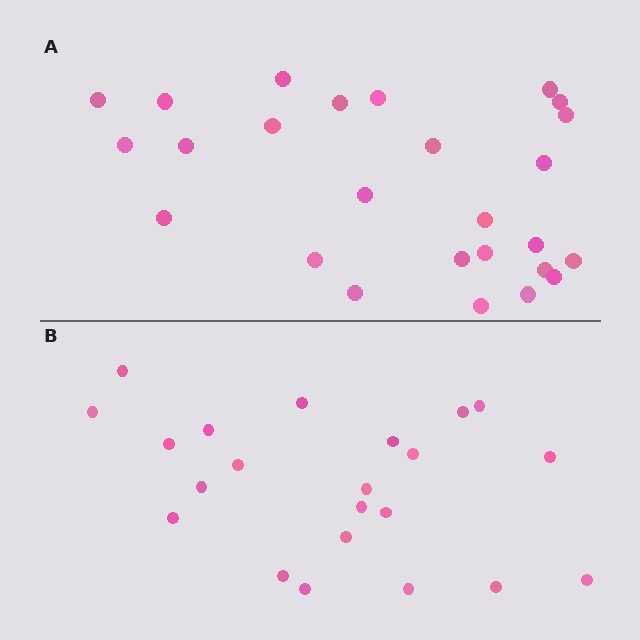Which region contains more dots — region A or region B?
Region A (the top region) has more dots.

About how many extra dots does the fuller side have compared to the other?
Region A has about 4 more dots than region B.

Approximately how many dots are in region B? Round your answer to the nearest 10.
About 20 dots. (The exact count is 22, which rounds to 20.)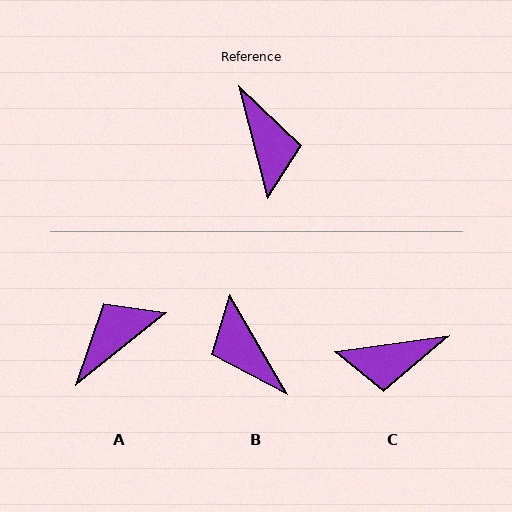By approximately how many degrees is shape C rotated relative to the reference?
Approximately 96 degrees clockwise.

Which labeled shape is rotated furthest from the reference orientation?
B, about 164 degrees away.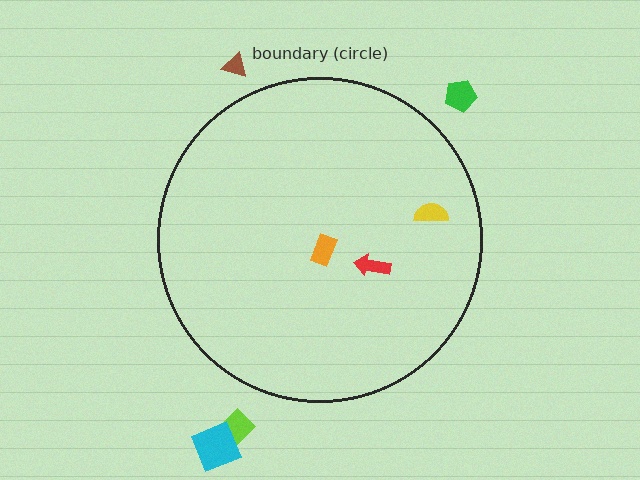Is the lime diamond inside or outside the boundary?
Outside.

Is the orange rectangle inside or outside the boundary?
Inside.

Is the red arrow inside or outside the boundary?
Inside.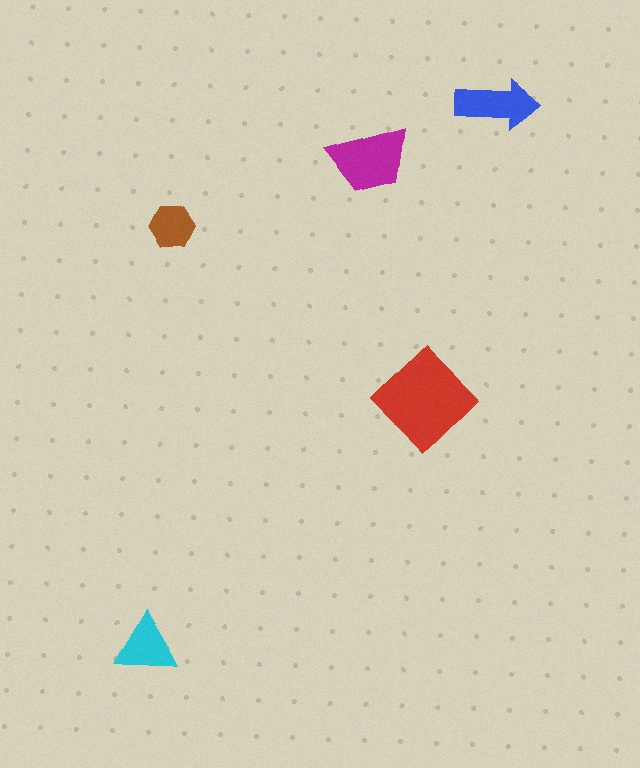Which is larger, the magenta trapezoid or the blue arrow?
The magenta trapezoid.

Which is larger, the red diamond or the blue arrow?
The red diamond.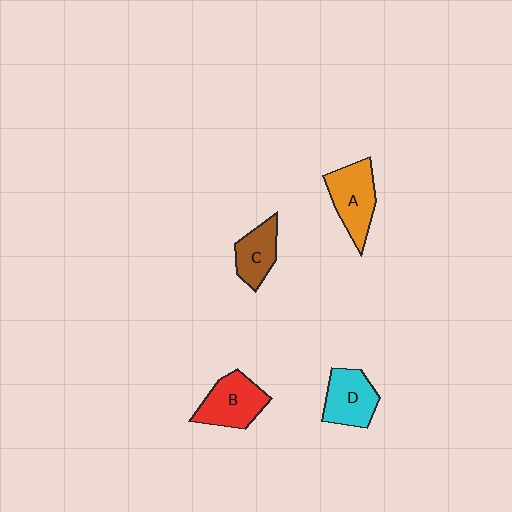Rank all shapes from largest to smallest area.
From largest to smallest: A (orange), B (red), D (cyan), C (brown).